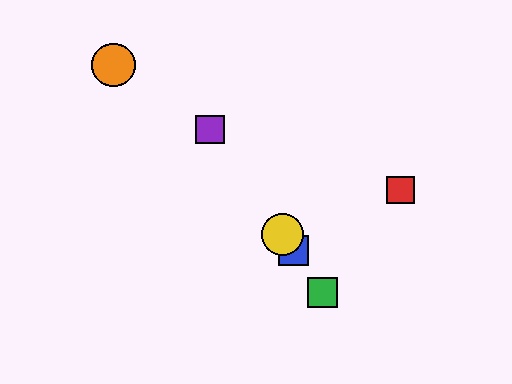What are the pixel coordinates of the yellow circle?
The yellow circle is at (282, 235).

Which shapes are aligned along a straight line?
The blue square, the green square, the yellow circle, the purple square are aligned along a straight line.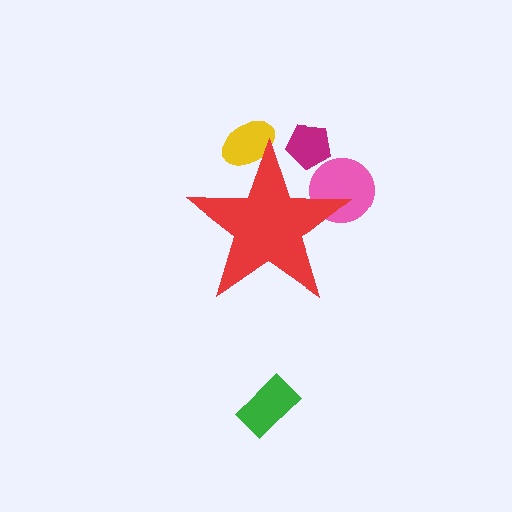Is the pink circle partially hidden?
Yes, the pink circle is partially hidden behind the red star.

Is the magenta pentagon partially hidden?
Yes, the magenta pentagon is partially hidden behind the red star.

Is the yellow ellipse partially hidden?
Yes, the yellow ellipse is partially hidden behind the red star.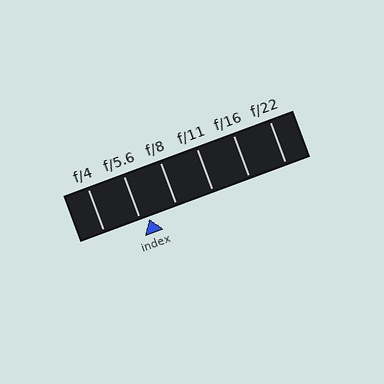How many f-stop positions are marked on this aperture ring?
There are 6 f-stop positions marked.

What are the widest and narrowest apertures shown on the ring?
The widest aperture shown is f/4 and the narrowest is f/22.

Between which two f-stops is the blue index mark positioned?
The index mark is between f/5.6 and f/8.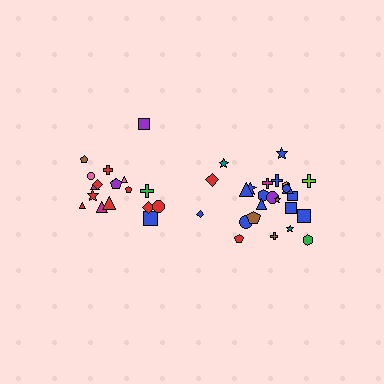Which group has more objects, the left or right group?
The right group.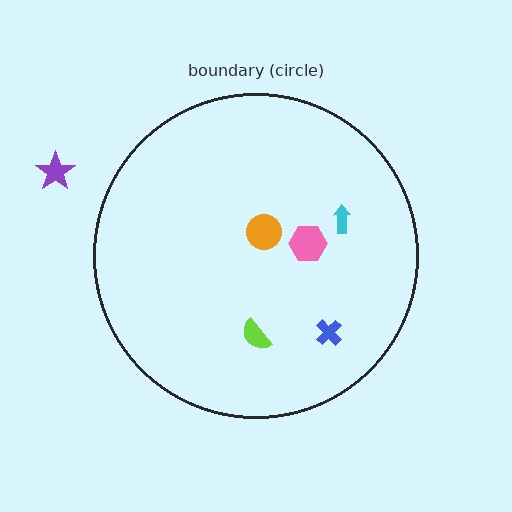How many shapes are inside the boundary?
5 inside, 1 outside.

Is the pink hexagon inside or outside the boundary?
Inside.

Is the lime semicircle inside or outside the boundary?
Inside.